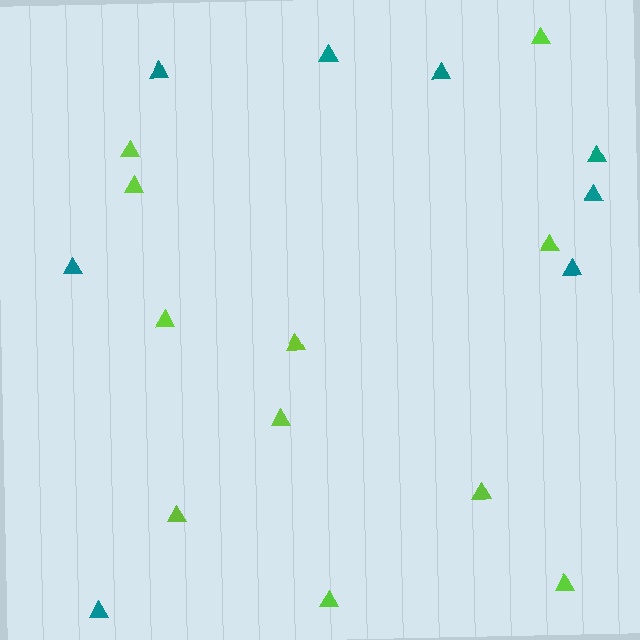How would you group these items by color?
There are 2 groups: one group of teal triangles (8) and one group of lime triangles (11).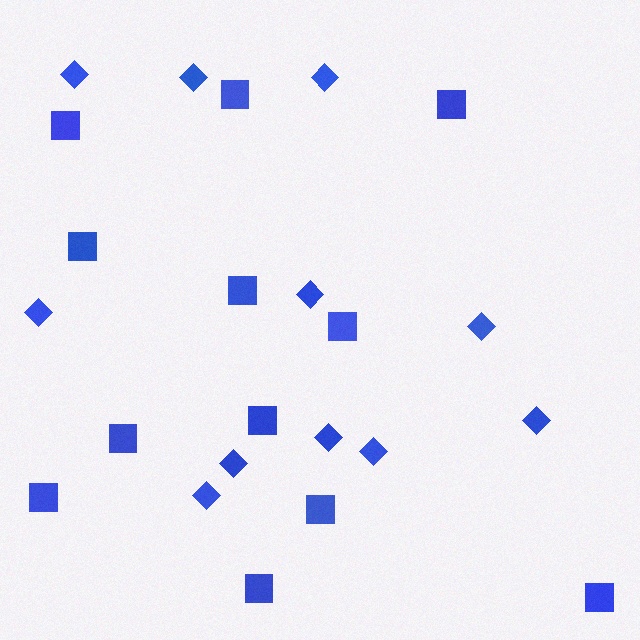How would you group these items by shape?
There are 2 groups: one group of diamonds (11) and one group of squares (12).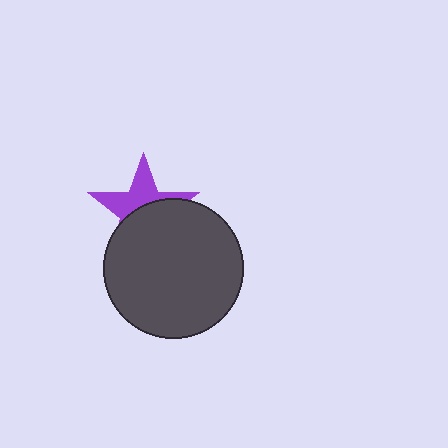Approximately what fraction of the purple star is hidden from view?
Roughly 54% of the purple star is hidden behind the dark gray circle.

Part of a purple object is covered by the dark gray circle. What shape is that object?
It is a star.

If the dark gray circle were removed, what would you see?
You would see the complete purple star.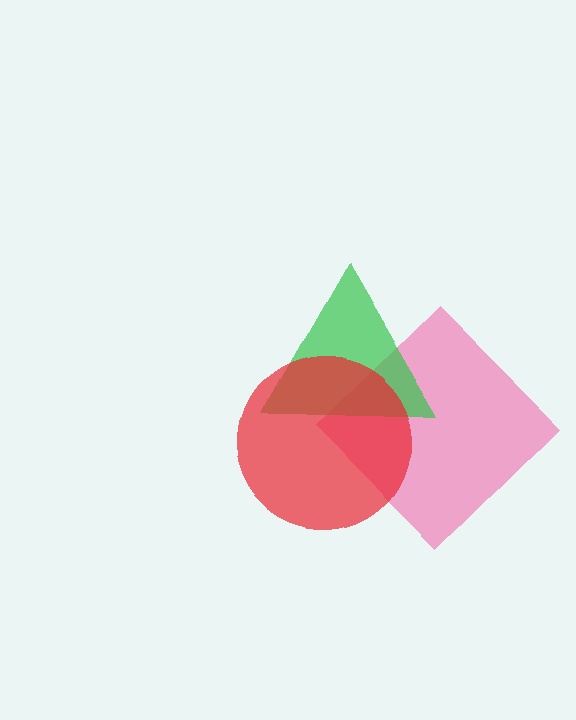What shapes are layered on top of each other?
The layered shapes are: a pink diamond, a green triangle, a red circle.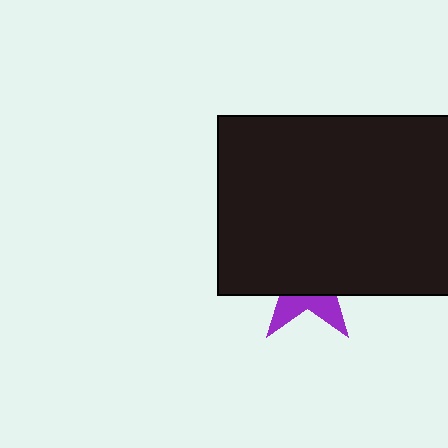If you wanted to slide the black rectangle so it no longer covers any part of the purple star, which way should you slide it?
Slide it up — that is the most direct way to separate the two shapes.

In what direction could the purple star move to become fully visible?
The purple star could move down. That would shift it out from behind the black rectangle entirely.